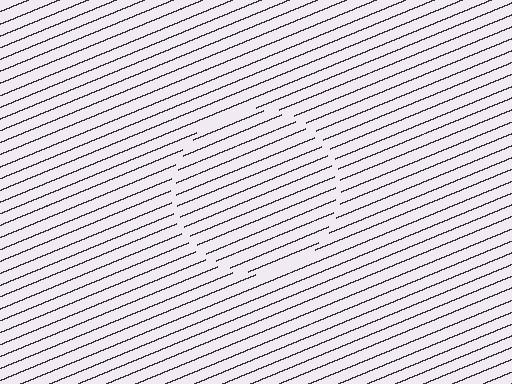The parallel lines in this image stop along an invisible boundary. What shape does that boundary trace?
An illusory circle. The interior of the shape contains the same grating, shifted by half a period — the contour is defined by the phase discontinuity where line-ends from the inner and outer gratings abut.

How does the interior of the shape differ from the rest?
The interior of the shape contains the same grating, shifted by half a period — the contour is defined by the phase discontinuity where line-ends from the inner and outer gratings abut.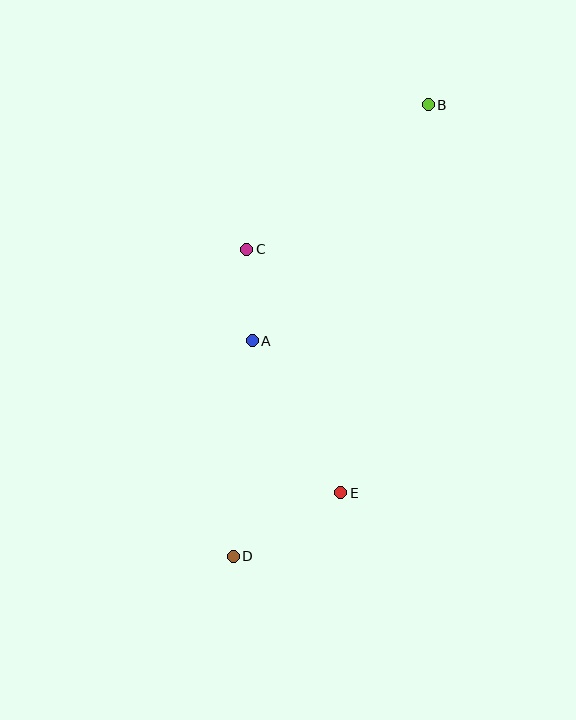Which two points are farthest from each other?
Points B and D are farthest from each other.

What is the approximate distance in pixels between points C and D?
The distance between C and D is approximately 308 pixels.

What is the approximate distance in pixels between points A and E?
The distance between A and E is approximately 176 pixels.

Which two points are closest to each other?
Points A and C are closest to each other.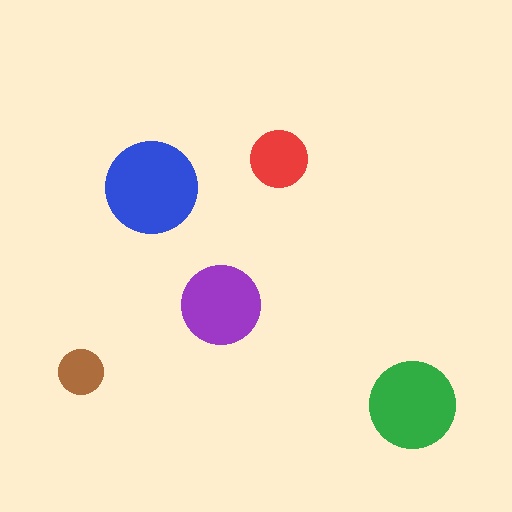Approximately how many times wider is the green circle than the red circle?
About 1.5 times wider.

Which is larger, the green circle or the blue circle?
The blue one.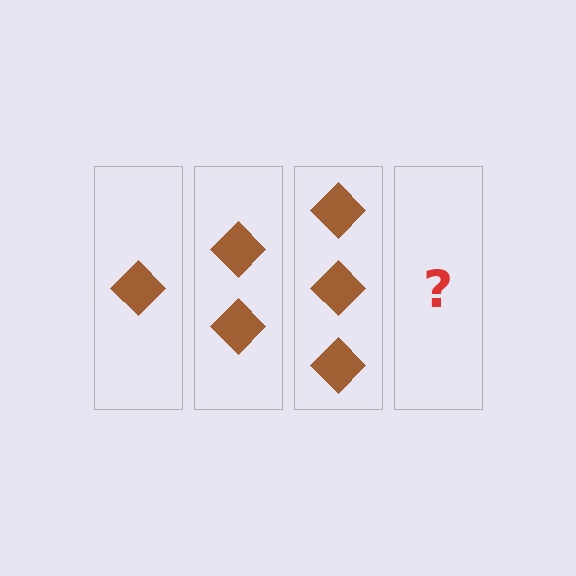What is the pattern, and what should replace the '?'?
The pattern is that each step adds one more diamond. The '?' should be 4 diamonds.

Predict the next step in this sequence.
The next step is 4 diamonds.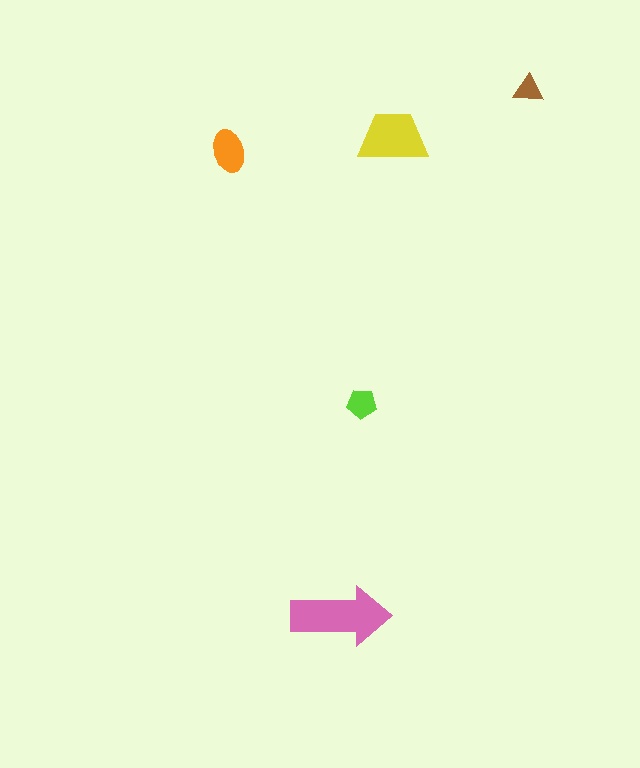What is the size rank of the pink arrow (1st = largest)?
1st.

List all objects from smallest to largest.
The brown triangle, the lime pentagon, the orange ellipse, the yellow trapezoid, the pink arrow.